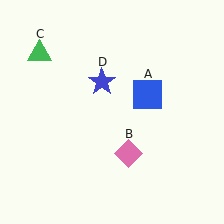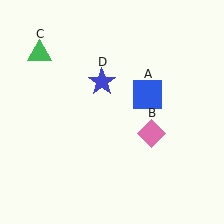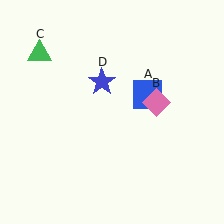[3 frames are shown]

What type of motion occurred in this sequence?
The pink diamond (object B) rotated counterclockwise around the center of the scene.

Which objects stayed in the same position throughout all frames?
Blue square (object A) and green triangle (object C) and blue star (object D) remained stationary.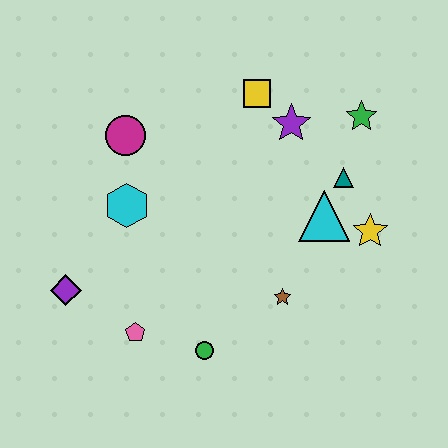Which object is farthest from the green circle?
The green star is farthest from the green circle.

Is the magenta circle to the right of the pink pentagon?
No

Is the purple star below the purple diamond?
No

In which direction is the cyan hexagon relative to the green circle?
The cyan hexagon is above the green circle.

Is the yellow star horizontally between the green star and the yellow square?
No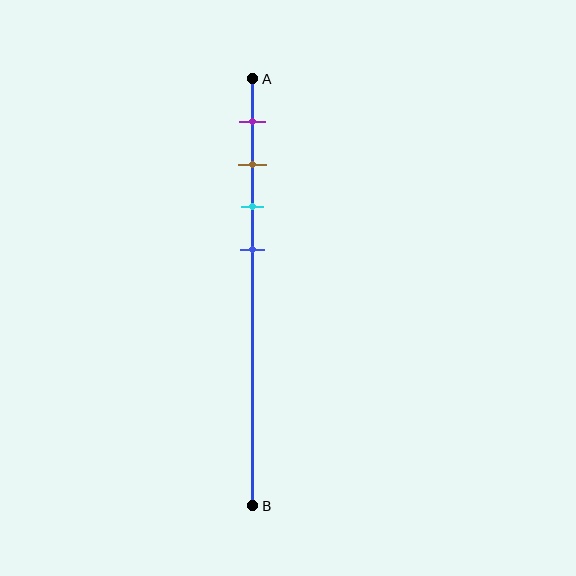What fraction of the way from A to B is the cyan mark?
The cyan mark is approximately 30% (0.3) of the way from A to B.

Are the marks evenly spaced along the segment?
Yes, the marks are approximately evenly spaced.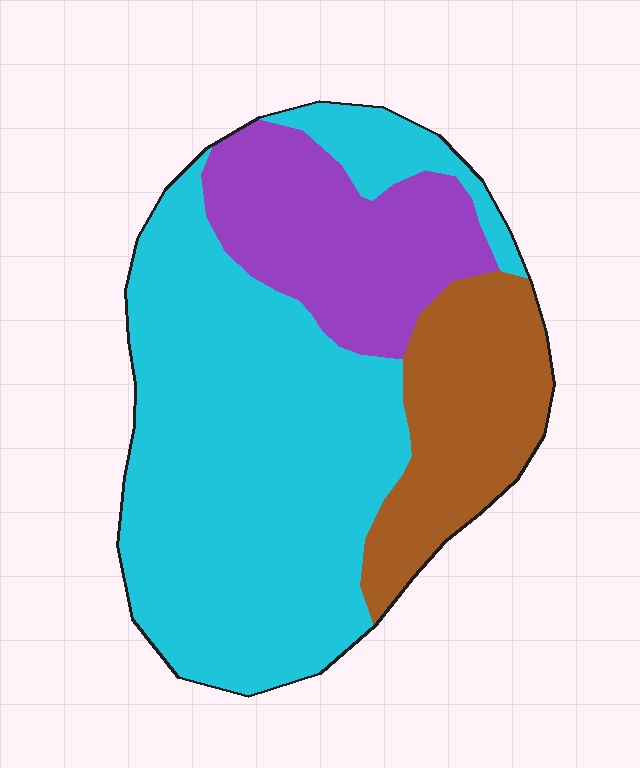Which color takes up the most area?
Cyan, at roughly 60%.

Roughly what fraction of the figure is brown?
Brown covers around 20% of the figure.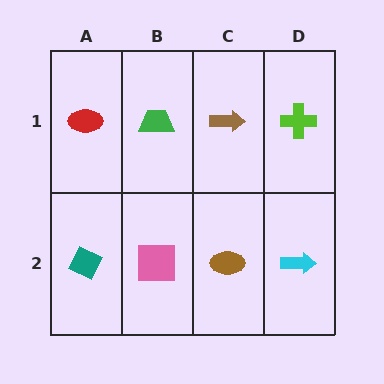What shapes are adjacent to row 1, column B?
A pink square (row 2, column B), a red ellipse (row 1, column A), a brown arrow (row 1, column C).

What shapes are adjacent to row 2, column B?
A green trapezoid (row 1, column B), a teal diamond (row 2, column A), a brown ellipse (row 2, column C).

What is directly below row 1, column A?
A teal diamond.